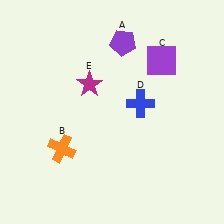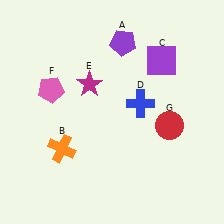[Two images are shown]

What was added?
A pink pentagon (F), a red circle (G) were added in Image 2.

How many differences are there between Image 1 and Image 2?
There are 2 differences between the two images.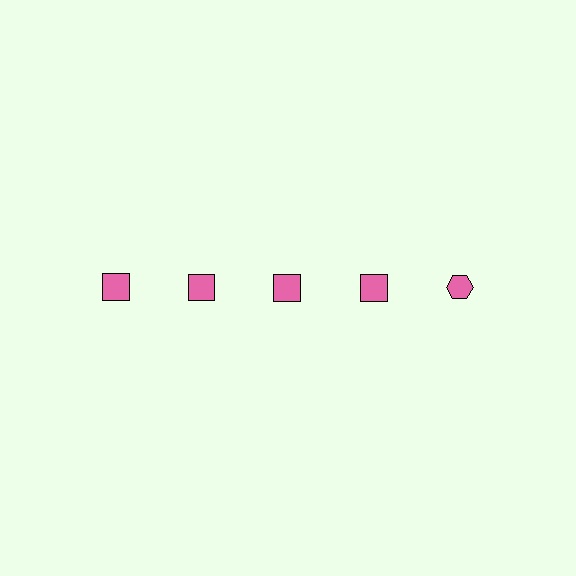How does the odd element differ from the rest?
It has a different shape: hexagon instead of square.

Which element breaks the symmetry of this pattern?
The pink hexagon in the top row, rightmost column breaks the symmetry. All other shapes are pink squares.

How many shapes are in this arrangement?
There are 5 shapes arranged in a grid pattern.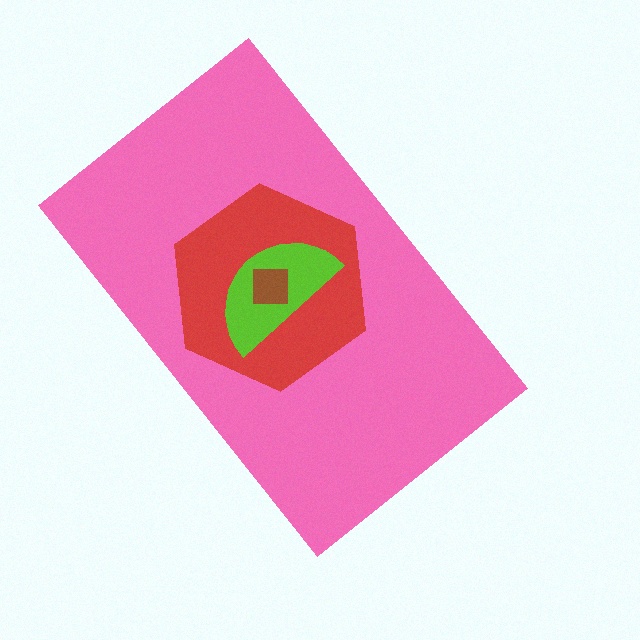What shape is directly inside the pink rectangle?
The red hexagon.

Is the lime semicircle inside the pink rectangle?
Yes.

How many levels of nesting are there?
4.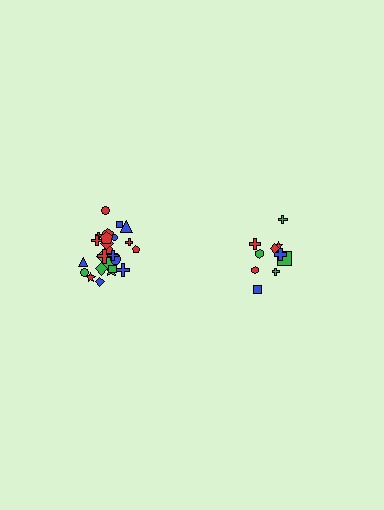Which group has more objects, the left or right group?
The left group.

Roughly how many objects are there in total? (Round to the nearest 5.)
Roughly 35 objects in total.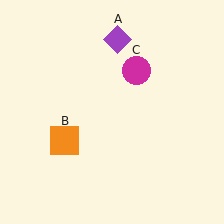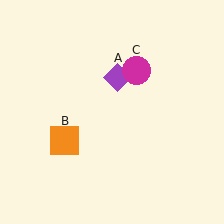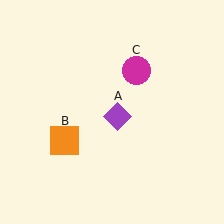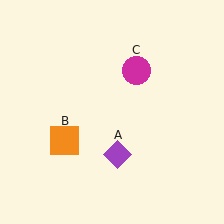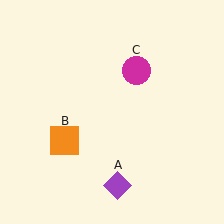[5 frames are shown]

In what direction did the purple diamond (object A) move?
The purple diamond (object A) moved down.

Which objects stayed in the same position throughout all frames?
Orange square (object B) and magenta circle (object C) remained stationary.